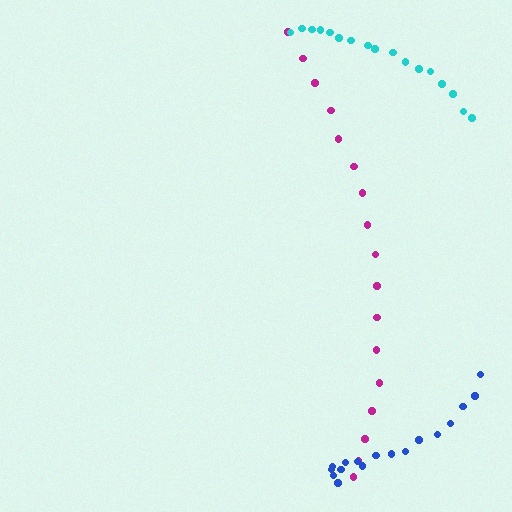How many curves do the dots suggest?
There are 3 distinct paths.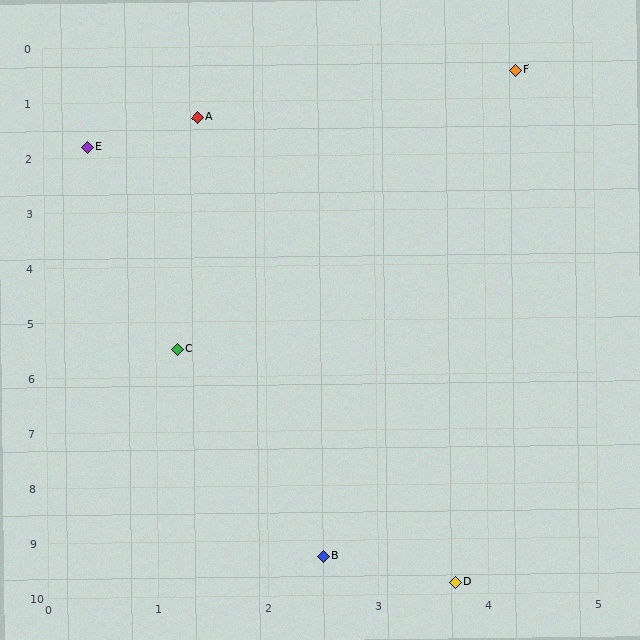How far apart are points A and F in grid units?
Points A and F are about 3.0 grid units apart.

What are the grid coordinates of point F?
Point F is at approximately (4.3, 0.5).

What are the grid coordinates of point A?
Point A is at approximately (1.4, 1.3).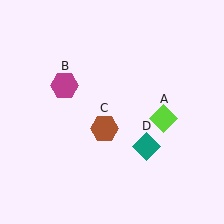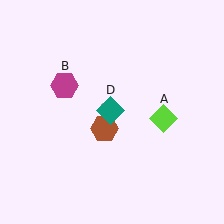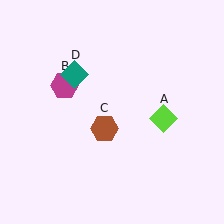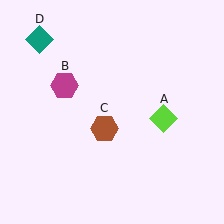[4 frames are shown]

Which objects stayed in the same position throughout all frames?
Lime diamond (object A) and magenta hexagon (object B) and brown hexagon (object C) remained stationary.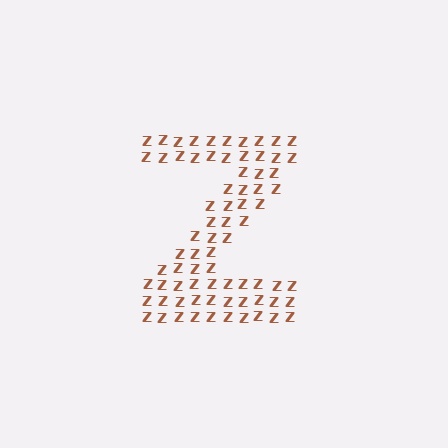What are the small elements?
The small elements are letter Z's.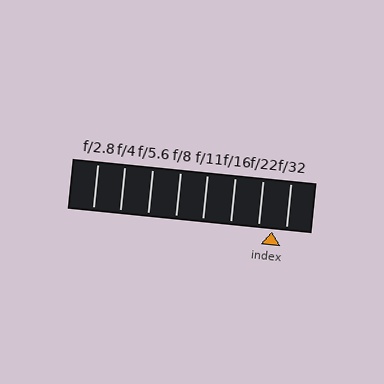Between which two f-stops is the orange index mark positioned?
The index mark is between f/22 and f/32.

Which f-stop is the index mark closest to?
The index mark is closest to f/22.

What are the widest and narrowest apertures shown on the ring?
The widest aperture shown is f/2.8 and the narrowest is f/32.